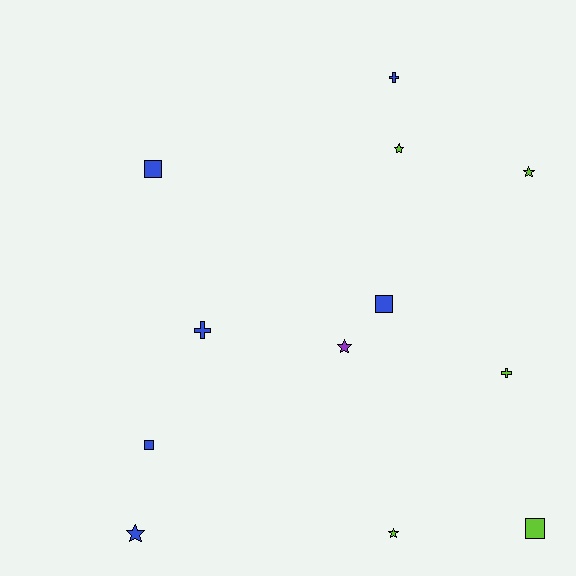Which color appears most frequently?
Blue, with 6 objects.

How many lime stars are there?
There are 3 lime stars.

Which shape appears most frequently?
Star, with 5 objects.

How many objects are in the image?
There are 12 objects.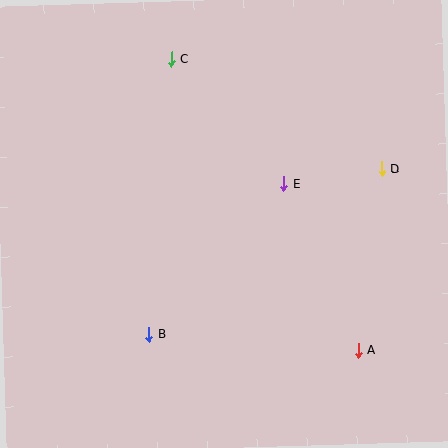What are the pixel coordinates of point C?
Point C is at (171, 59).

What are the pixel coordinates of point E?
Point E is at (284, 184).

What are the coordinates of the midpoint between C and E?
The midpoint between C and E is at (227, 122).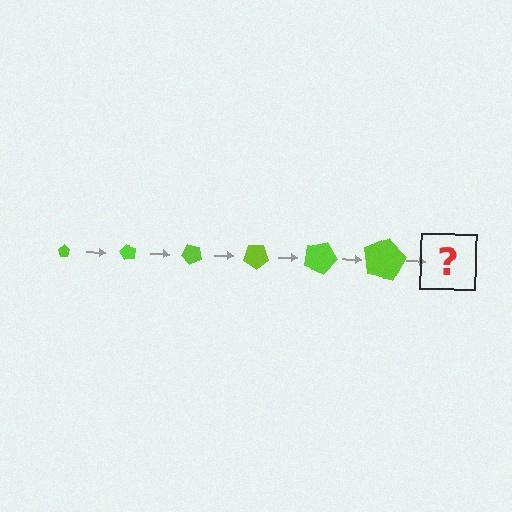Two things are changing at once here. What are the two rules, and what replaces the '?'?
The two rules are that the pentagon grows larger each step and it rotates 60 degrees each step. The '?' should be a pentagon, larger than the previous one and rotated 360 degrees from the start.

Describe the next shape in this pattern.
It should be a pentagon, larger than the previous one and rotated 360 degrees from the start.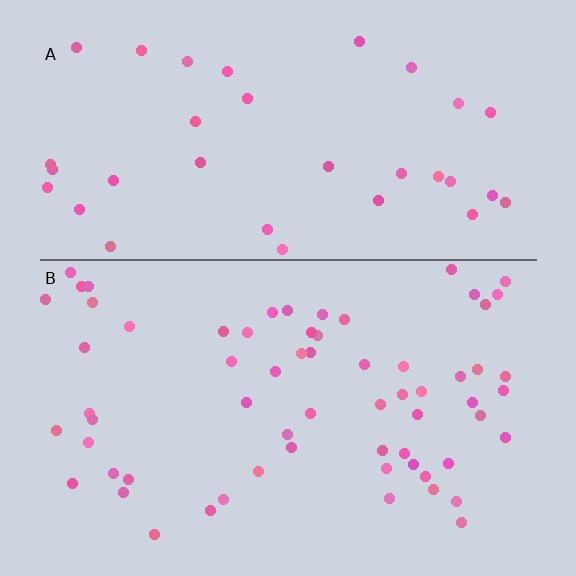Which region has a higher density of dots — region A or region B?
B (the bottom).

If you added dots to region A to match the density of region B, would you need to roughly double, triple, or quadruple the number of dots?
Approximately double.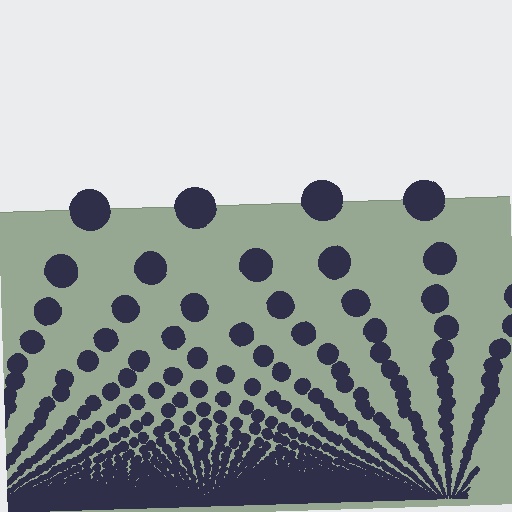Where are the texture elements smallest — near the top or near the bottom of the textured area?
Near the bottom.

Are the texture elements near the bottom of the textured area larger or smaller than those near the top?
Smaller. The gradient is inverted — elements near the bottom are smaller and denser.